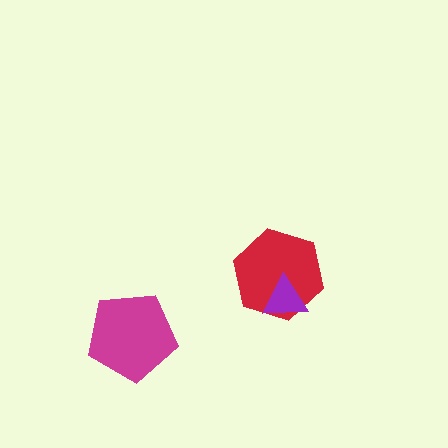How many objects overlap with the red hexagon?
1 object overlaps with the red hexagon.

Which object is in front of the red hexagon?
The purple triangle is in front of the red hexagon.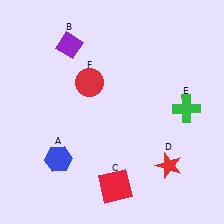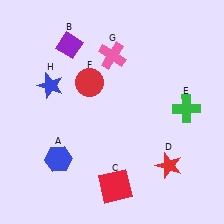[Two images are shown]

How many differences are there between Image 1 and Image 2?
There are 2 differences between the two images.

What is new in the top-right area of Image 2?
A pink cross (G) was added in the top-right area of Image 2.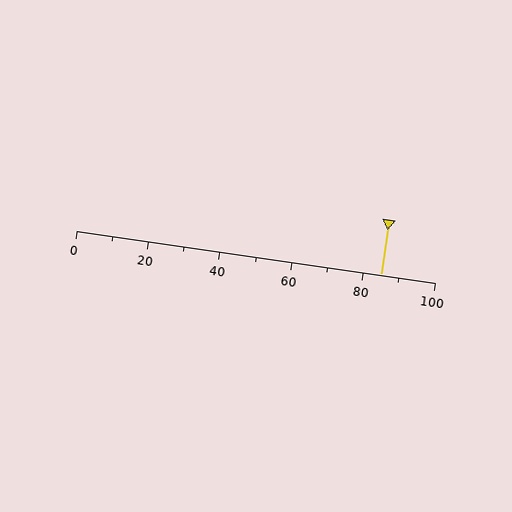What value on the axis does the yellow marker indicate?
The marker indicates approximately 85.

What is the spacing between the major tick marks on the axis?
The major ticks are spaced 20 apart.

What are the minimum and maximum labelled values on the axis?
The axis runs from 0 to 100.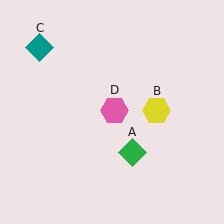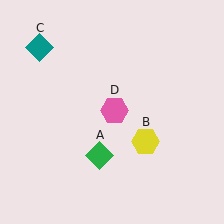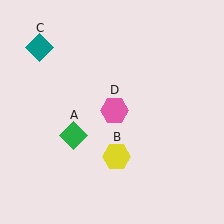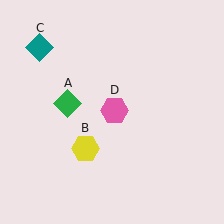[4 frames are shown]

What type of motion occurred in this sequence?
The green diamond (object A), yellow hexagon (object B) rotated clockwise around the center of the scene.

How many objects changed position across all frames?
2 objects changed position: green diamond (object A), yellow hexagon (object B).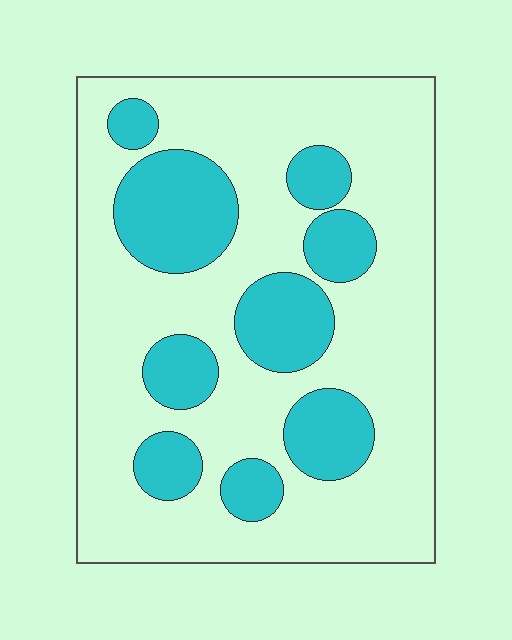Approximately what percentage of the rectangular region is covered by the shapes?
Approximately 30%.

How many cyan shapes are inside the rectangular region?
9.